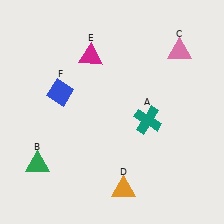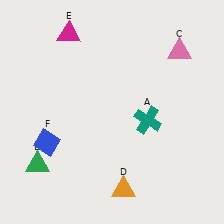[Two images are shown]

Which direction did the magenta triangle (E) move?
The magenta triangle (E) moved up.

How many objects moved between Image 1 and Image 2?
2 objects moved between the two images.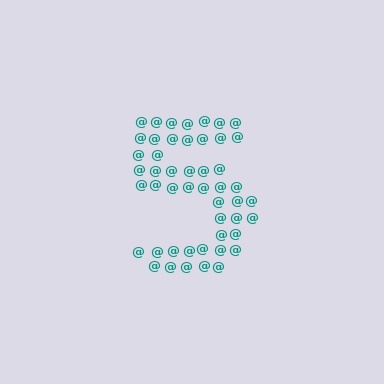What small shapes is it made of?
It is made of small at signs.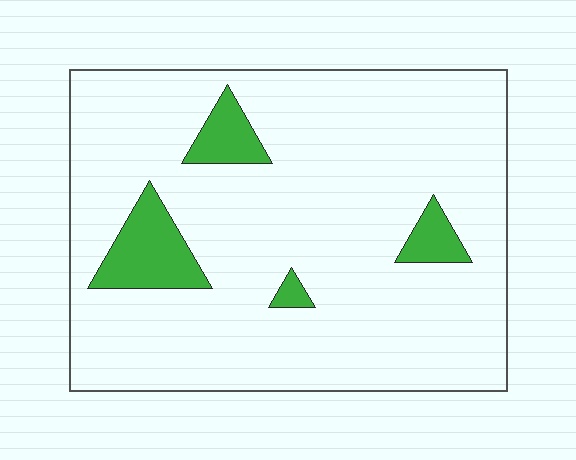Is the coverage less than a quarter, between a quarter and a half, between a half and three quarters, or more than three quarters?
Less than a quarter.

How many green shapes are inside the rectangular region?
4.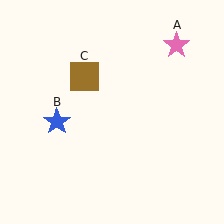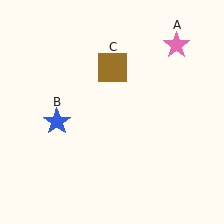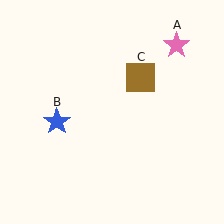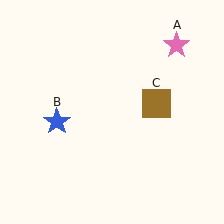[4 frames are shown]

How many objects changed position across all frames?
1 object changed position: brown square (object C).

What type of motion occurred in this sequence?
The brown square (object C) rotated clockwise around the center of the scene.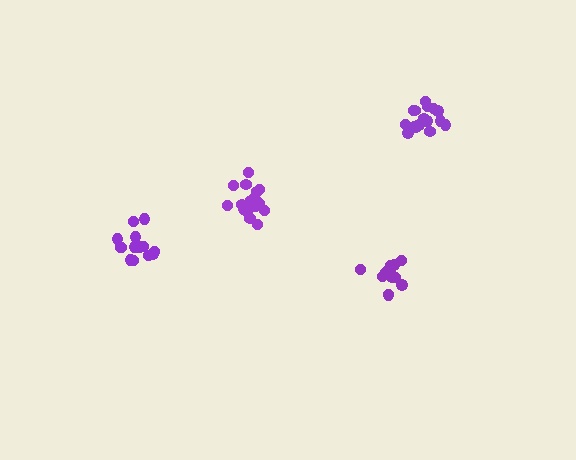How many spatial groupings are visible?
There are 4 spatial groupings.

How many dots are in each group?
Group 1: 18 dots, Group 2: 14 dots, Group 3: 14 dots, Group 4: 18 dots (64 total).